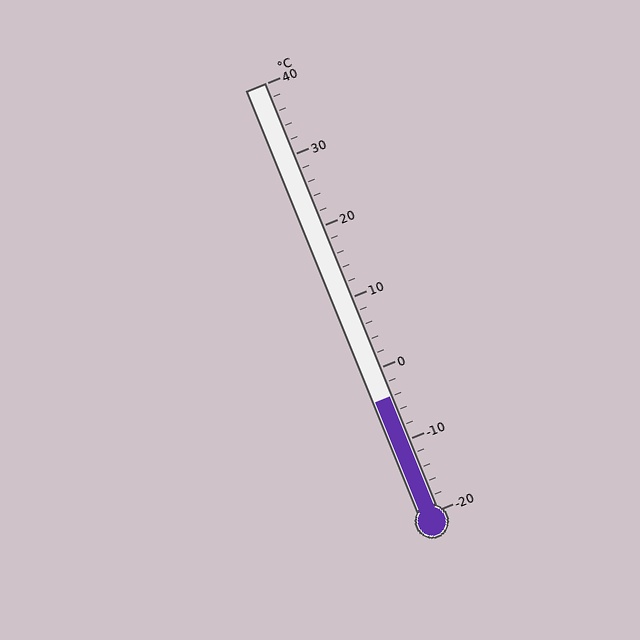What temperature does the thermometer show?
The thermometer shows approximately -4°C.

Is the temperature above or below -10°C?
The temperature is above -10°C.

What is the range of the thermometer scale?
The thermometer scale ranges from -20°C to 40°C.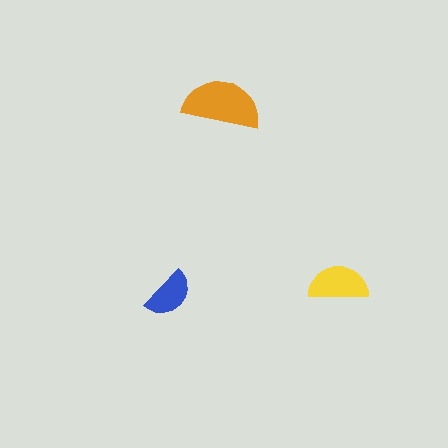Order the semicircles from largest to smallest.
the orange one, the yellow one, the blue one.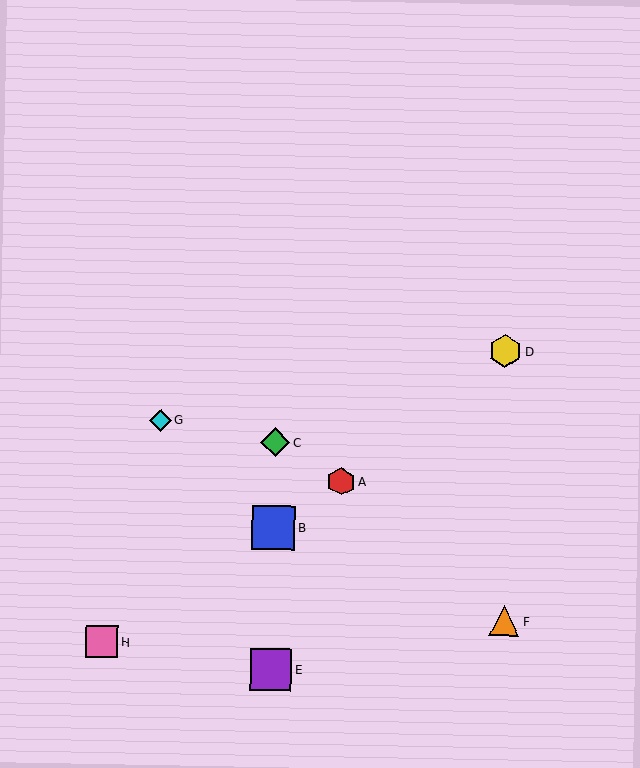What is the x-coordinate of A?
Object A is at x≈341.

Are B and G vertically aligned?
No, B is at x≈274 and G is at x≈161.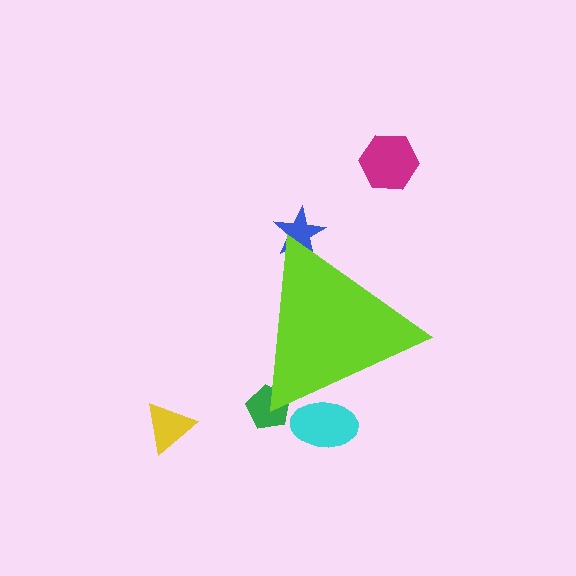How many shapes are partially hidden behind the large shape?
3 shapes are partially hidden.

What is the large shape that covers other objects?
A lime triangle.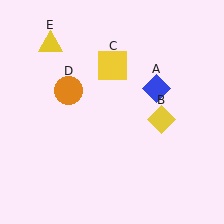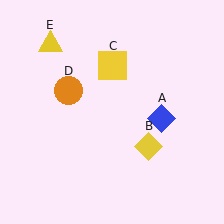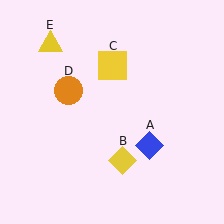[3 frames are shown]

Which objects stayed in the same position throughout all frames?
Yellow square (object C) and orange circle (object D) and yellow triangle (object E) remained stationary.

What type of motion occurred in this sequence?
The blue diamond (object A), yellow diamond (object B) rotated clockwise around the center of the scene.